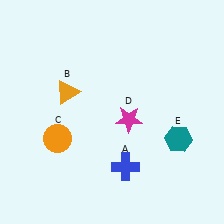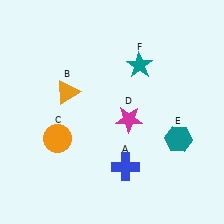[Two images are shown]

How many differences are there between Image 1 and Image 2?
There is 1 difference between the two images.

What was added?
A teal star (F) was added in Image 2.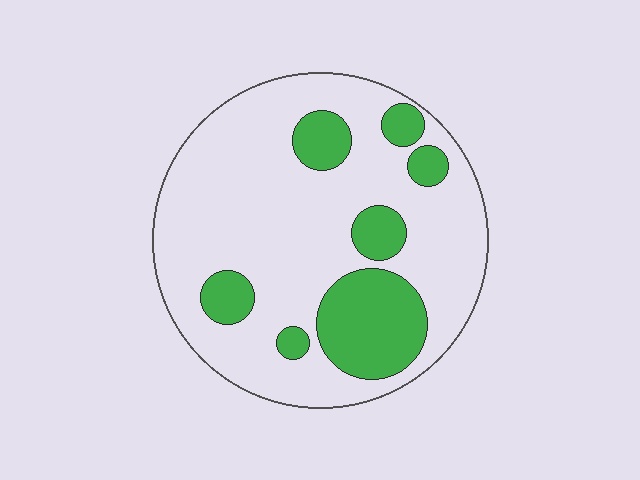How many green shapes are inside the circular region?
7.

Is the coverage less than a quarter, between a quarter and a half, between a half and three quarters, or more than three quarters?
Less than a quarter.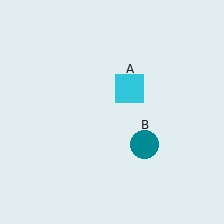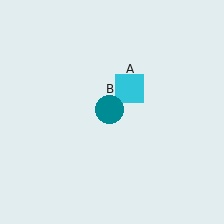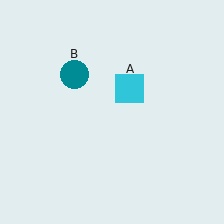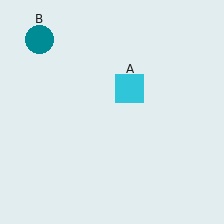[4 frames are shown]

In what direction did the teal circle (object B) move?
The teal circle (object B) moved up and to the left.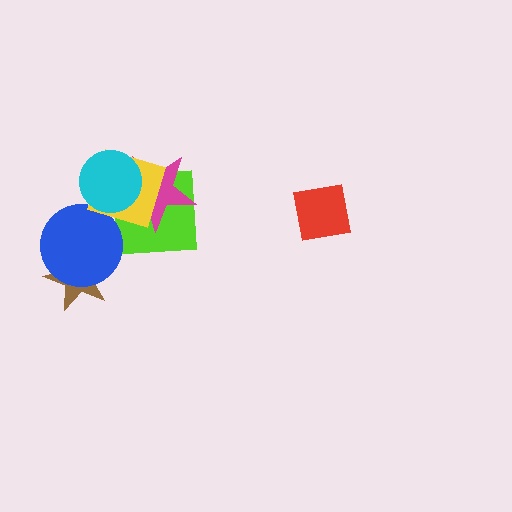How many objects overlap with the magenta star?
3 objects overlap with the magenta star.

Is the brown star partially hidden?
Yes, it is partially covered by another shape.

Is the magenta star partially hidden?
Yes, it is partially covered by another shape.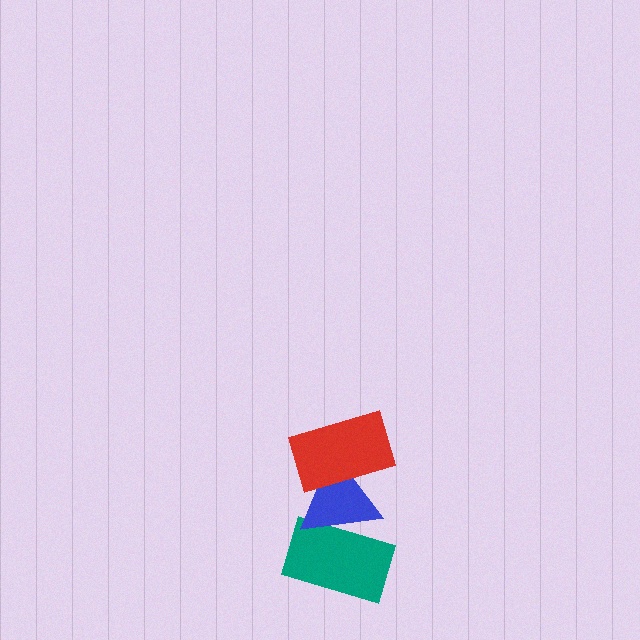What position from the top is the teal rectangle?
The teal rectangle is 3rd from the top.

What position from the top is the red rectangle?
The red rectangle is 1st from the top.